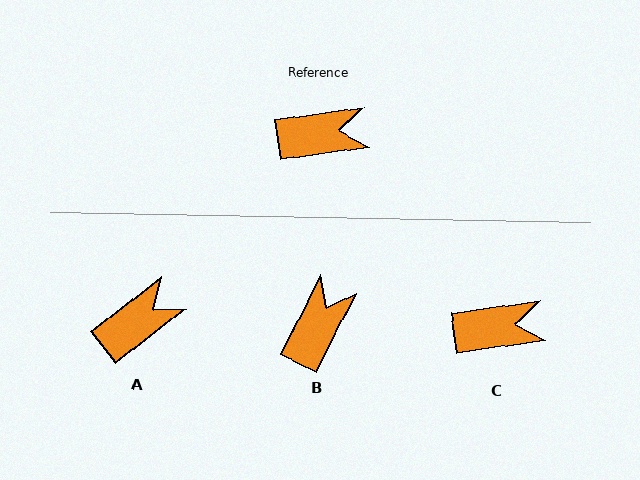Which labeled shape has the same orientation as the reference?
C.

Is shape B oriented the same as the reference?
No, it is off by about 55 degrees.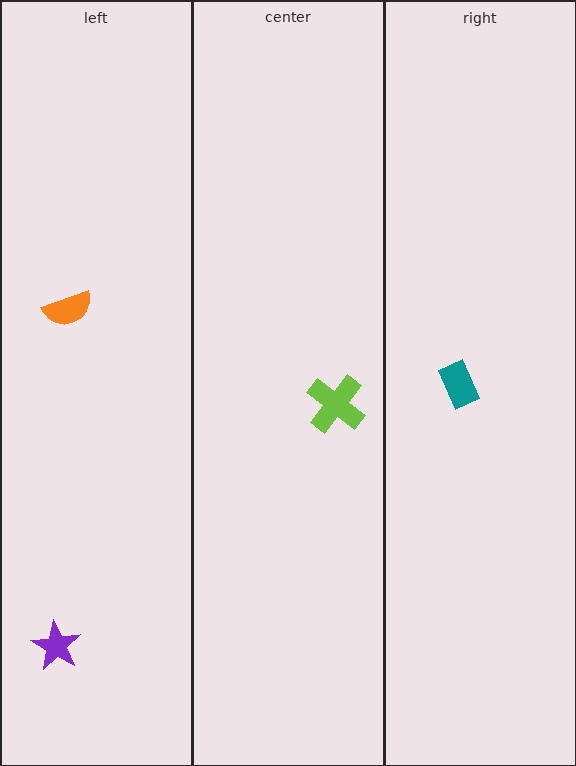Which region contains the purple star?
The left region.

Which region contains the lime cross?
The center region.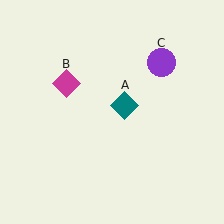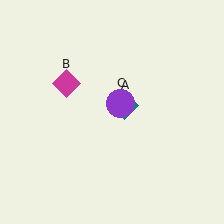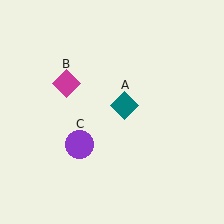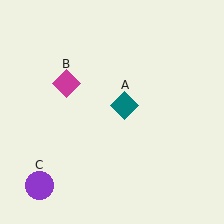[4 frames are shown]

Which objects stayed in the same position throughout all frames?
Teal diamond (object A) and magenta diamond (object B) remained stationary.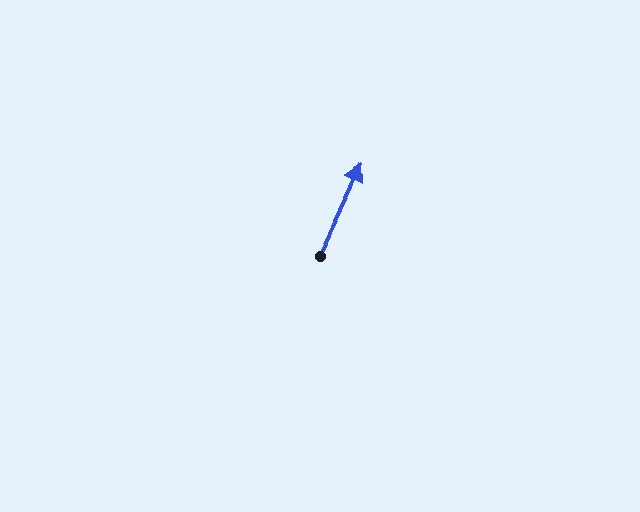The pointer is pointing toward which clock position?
Roughly 1 o'clock.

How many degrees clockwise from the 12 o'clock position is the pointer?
Approximately 26 degrees.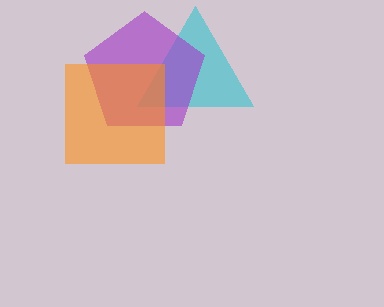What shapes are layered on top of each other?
The layered shapes are: a cyan triangle, a purple pentagon, an orange square.